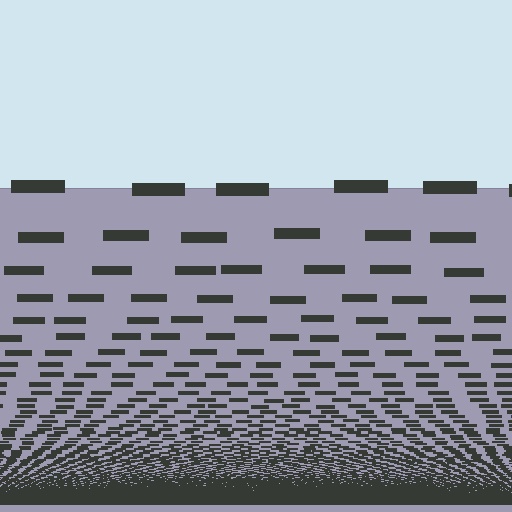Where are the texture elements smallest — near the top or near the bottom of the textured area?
Near the bottom.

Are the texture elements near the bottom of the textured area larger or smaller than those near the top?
Smaller. The gradient is inverted — elements near the bottom are smaller and denser.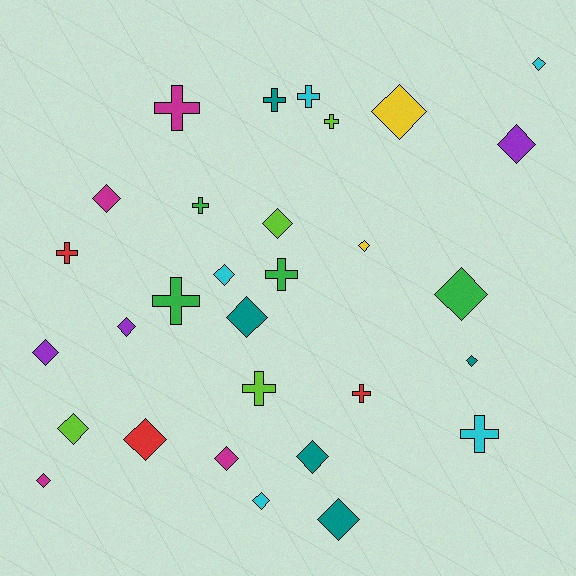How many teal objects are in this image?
There are 5 teal objects.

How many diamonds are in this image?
There are 19 diamonds.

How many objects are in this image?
There are 30 objects.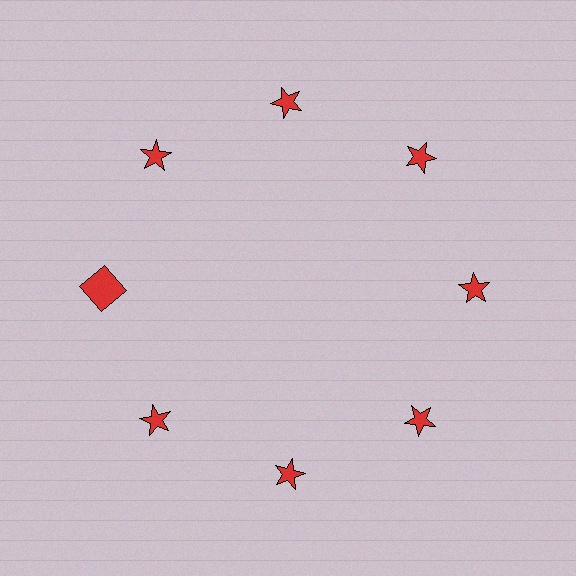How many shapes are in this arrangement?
There are 8 shapes arranged in a ring pattern.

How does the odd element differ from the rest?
It has a different shape: square instead of star.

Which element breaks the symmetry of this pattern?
The red square at roughly the 9 o'clock position breaks the symmetry. All other shapes are red stars.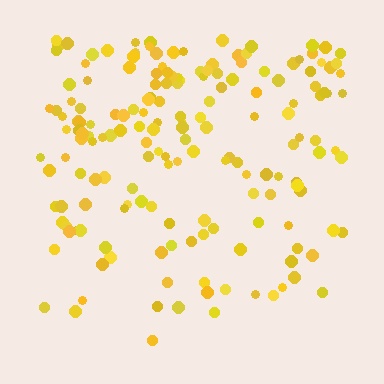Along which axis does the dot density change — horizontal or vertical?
Vertical.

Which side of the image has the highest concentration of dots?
The top.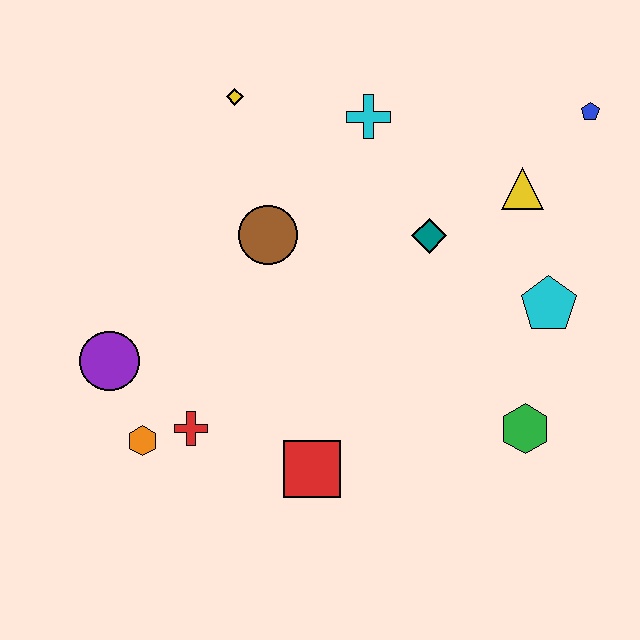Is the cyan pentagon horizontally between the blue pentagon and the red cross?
Yes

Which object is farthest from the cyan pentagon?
The purple circle is farthest from the cyan pentagon.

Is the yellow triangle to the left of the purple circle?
No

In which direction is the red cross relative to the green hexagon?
The red cross is to the left of the green hexagon.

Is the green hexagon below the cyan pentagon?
Yes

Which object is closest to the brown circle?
The yellow diamond is closest to the brown circle.